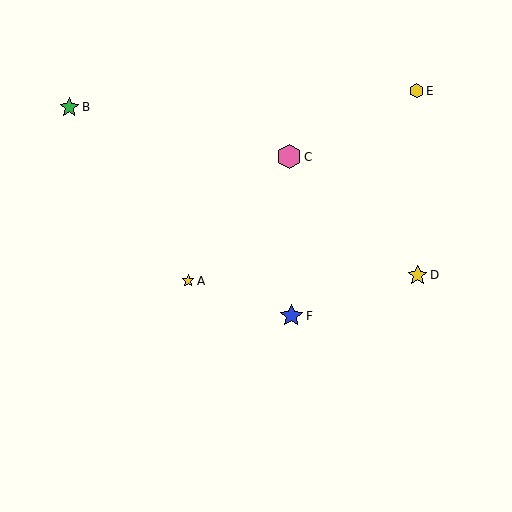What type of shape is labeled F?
Shape F is a blue star.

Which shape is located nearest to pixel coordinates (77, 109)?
The green star (labeled B) at (69, 107) is nearest to that location.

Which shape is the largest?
The pink hexagon (labeled C) is the largest.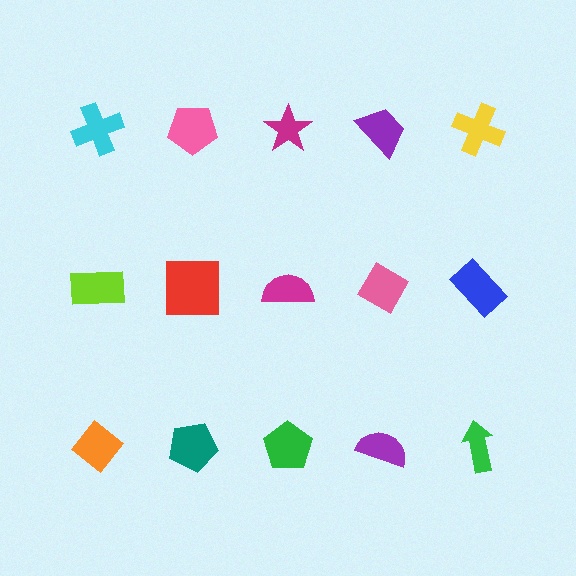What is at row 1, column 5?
A yellow cross.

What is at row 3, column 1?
An orange diamond.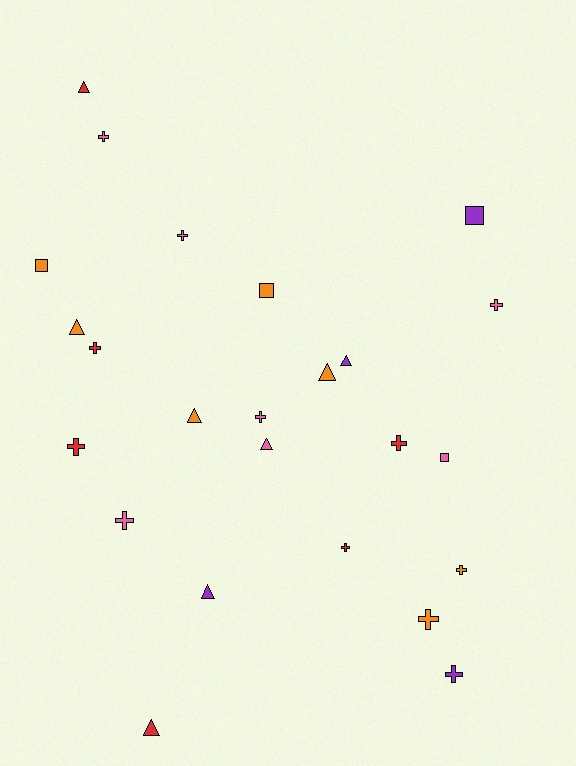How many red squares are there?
There are no red squares.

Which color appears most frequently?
Pink, with 7 objects.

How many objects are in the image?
There are 24 objects.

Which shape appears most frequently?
Cross, with 12 objects.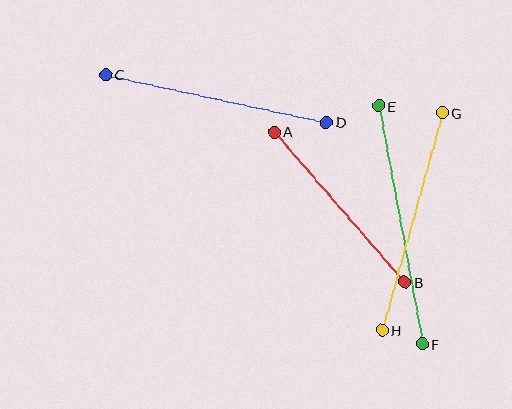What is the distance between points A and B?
The distance is approximately 199 pixels.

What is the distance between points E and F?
The distance is approximately 242 pixels.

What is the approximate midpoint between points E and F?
The midpoint is at approximately (401, 225) pixels.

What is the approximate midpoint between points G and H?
The midpoint is at approximately (412, 222) pixels.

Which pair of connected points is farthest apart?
Points E and F are farthest apart.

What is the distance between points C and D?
The distance is approximately 225 pixels.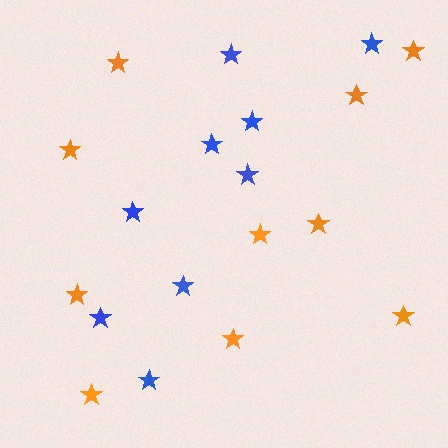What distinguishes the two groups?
There are 2 groups: one group of blue stars (9) and one group of orange stars (10).